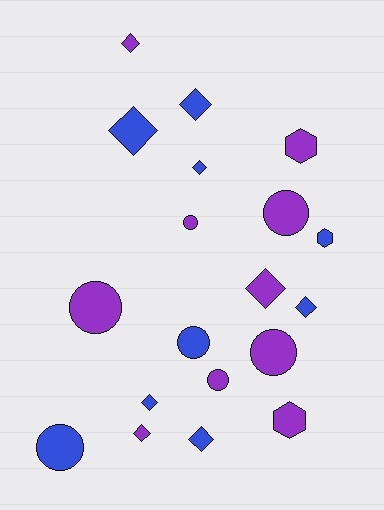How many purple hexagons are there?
There are 2 purple hexagons.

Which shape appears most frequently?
Diamond, with 9 objects.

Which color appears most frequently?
Purple, with 10 objects.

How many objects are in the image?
There are 19 objects.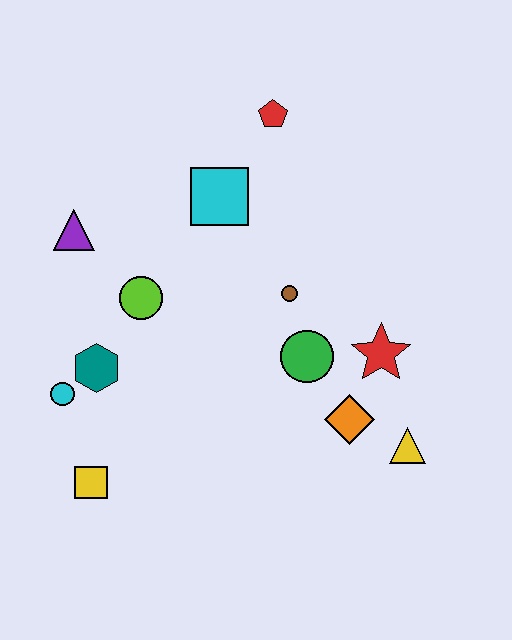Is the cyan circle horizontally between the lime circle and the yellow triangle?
No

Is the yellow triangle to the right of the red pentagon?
Yes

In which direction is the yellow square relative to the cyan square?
The yellow square is below the cyan square.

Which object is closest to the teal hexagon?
The cyan circle is closest to the teal hexagon.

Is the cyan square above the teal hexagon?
Yes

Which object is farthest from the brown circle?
The yellow square is farthest from the brown circle.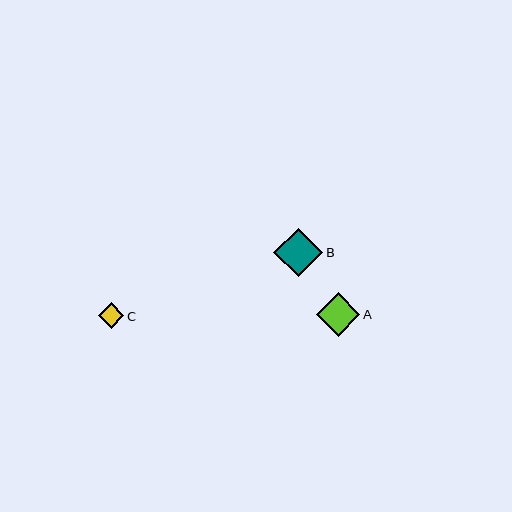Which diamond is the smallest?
Diamond C is the smallest with a size of approximately 25 pixels.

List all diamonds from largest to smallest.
From largest to smallest: B, A, C.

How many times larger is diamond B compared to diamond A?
Diamond B is approximately 1.1 times the size of diamond A.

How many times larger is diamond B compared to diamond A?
Diamond B is approximately 1.1 times the size of diamond A.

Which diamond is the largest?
Diamond B is the largest with a size of approximately 49 pixels.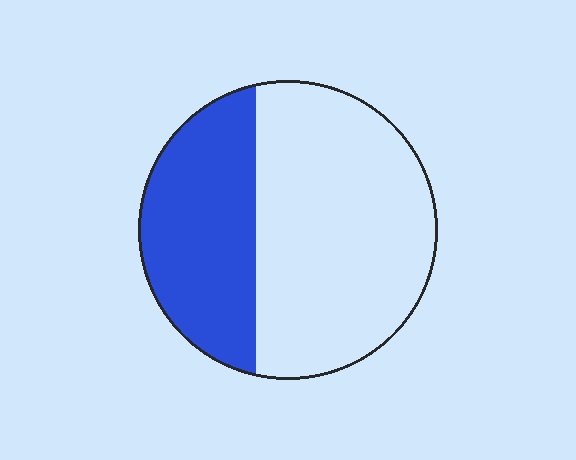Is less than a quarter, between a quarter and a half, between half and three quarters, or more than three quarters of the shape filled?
Between a quarter and a half.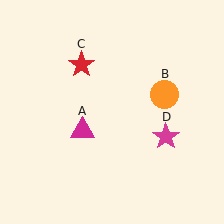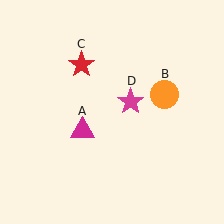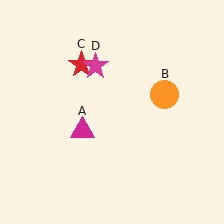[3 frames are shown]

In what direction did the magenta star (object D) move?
The magenta star (object D) moved up and to the left.